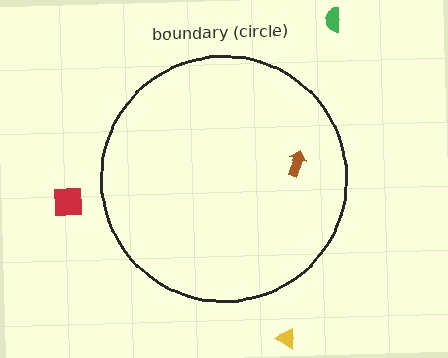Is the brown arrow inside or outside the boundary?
Inside.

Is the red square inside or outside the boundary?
Outside.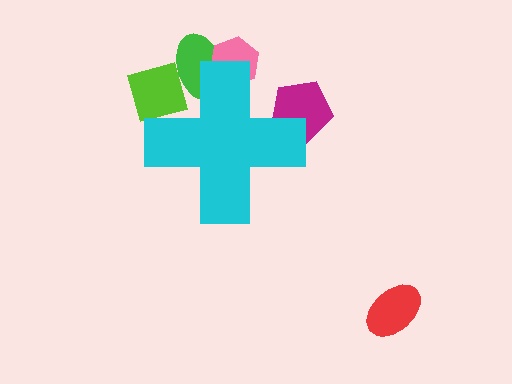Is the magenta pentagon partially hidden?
Yes, the magenta pentagon is partially hidden behind the cyan cross.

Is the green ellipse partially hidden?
Yes, the green ellipse is partially hidden behind the cyan cross.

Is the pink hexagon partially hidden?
Yes, the pink hexagon is partially hidden behind the cyan cross.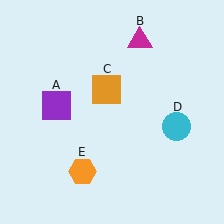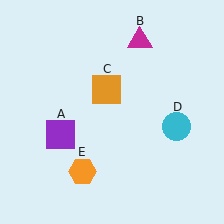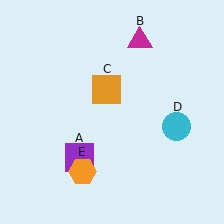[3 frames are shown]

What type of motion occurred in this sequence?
The purple square (object A) rotated counterclockwise around the center of the scene.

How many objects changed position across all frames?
1 object changed position: purple square (object A).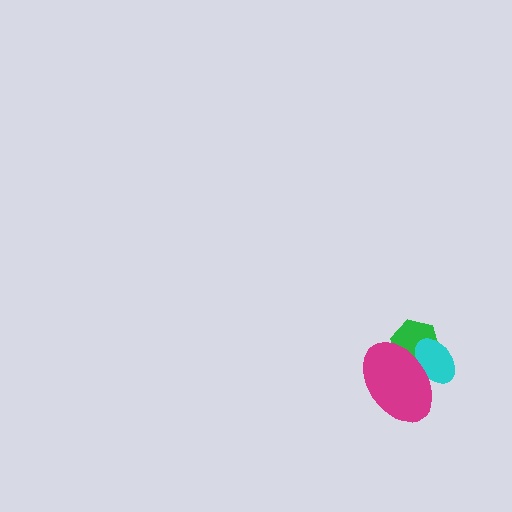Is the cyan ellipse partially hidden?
Yes, it is partially covered by another shape.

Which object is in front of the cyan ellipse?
The magenta ellipse is in front of the cyan ellipse.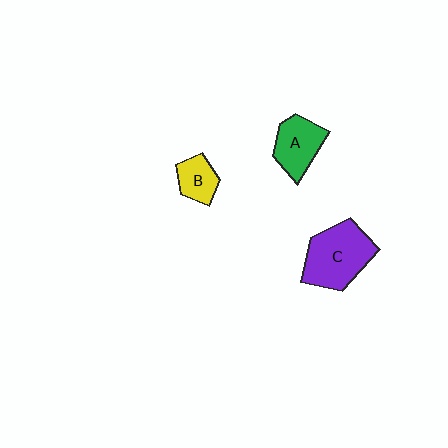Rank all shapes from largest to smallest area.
From largest to smallest: C (purple), A (green), B (yellow).